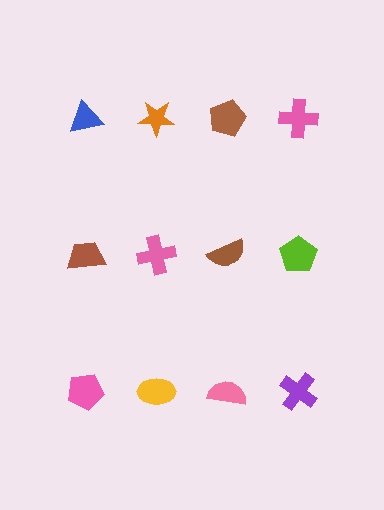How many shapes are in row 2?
4 shapes.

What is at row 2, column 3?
A brown semicircle.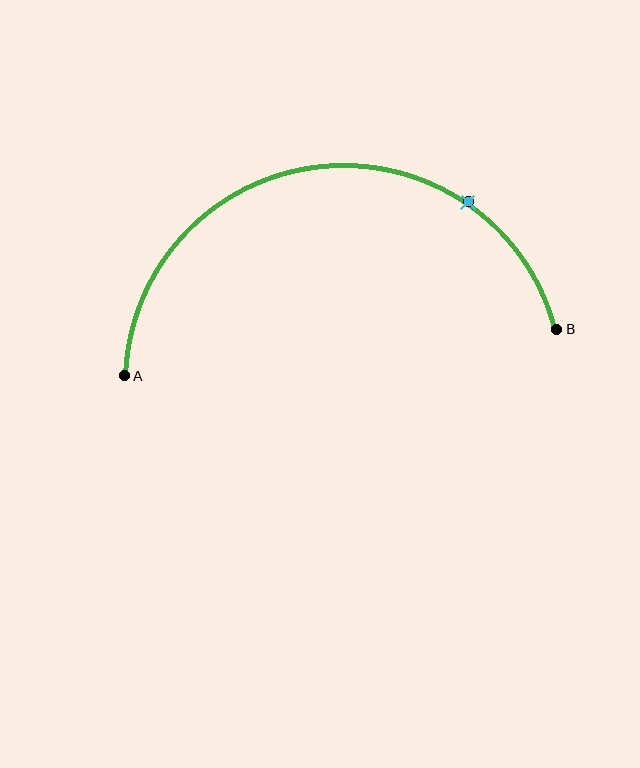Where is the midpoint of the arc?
The arc midpoint is the point on the curve farthest from the straight line joining A and B. It sits above that line.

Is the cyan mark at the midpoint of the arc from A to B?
No. The cyan mark lies on the arc but is closer to endpoint B. The arc midpoint would be at the point on the curve equidistant along the arc from both A and B.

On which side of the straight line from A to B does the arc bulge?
The arc bulges above the straight line connecting A and B.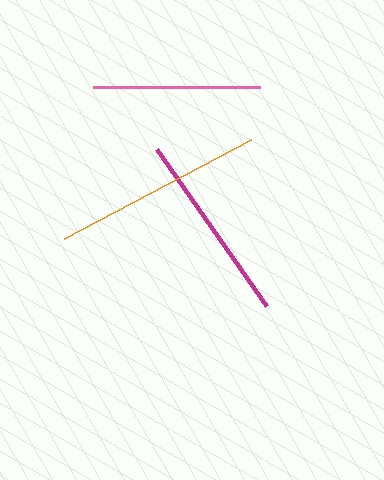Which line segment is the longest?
The orange line is the longest at approximately 211 pixels.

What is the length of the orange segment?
The orange segment is approximately 211 pixels long.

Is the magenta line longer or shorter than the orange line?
The orange line is longer than the magenta line.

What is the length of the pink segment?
The pink segment is approximately 167 pixels long.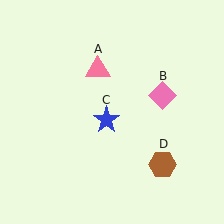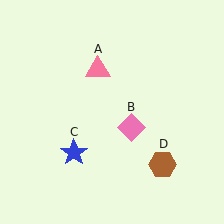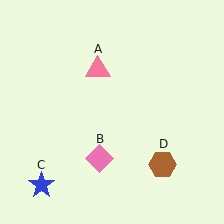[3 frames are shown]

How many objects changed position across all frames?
2 objects changed position: pink diamond (object B), blue star (object C).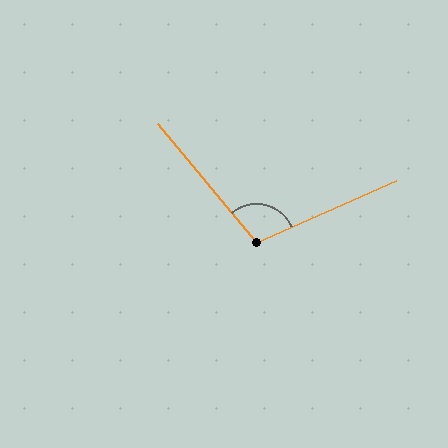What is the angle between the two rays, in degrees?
Approximately 106 degrees.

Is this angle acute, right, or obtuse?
It is obtuse.